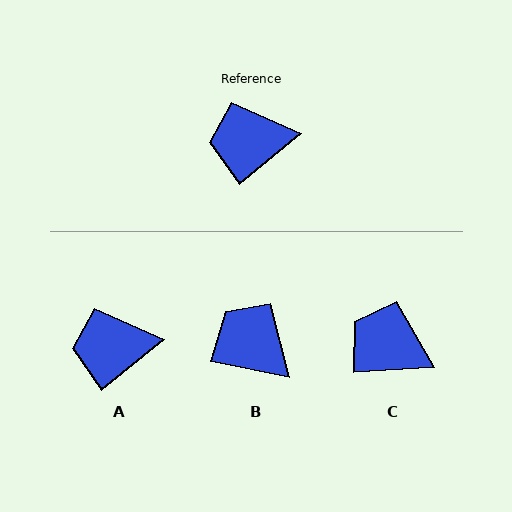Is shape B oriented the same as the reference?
No, it is off by about 51 degrees.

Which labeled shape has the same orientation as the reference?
A.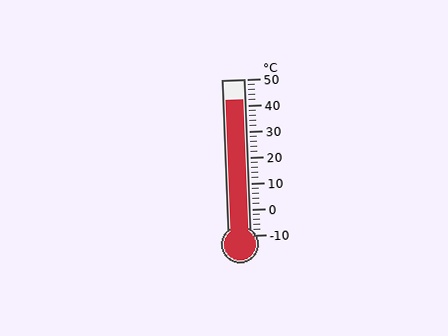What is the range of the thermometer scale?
The thermometer scale ranges from -10°C to 50°C.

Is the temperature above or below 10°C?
The temperature is above 10°C.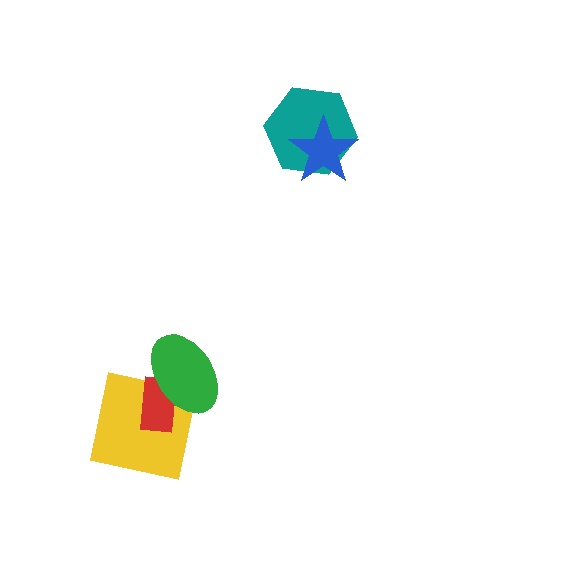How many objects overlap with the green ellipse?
2 objects overlap with the green ellipse.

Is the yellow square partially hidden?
Yes, it is partially covered by another shape.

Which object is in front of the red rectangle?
The green ellipse is in front of the red rectangle.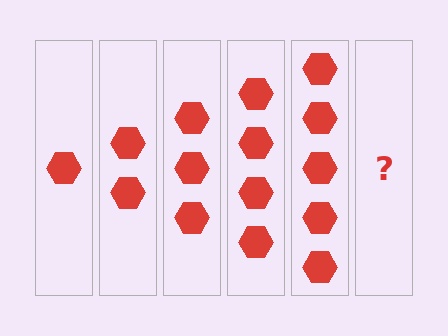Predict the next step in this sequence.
The next step is 6 hexagons.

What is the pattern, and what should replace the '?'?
The pattern is that each step adds one more hexagon. The '?' should be 6 hexagons.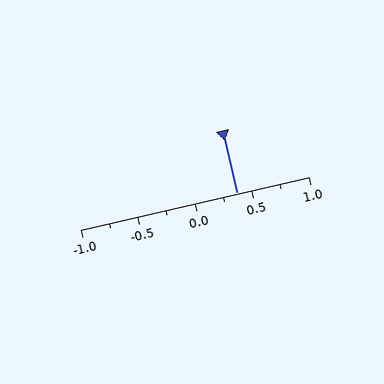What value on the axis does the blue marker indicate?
The marker indicates approximately 0.38.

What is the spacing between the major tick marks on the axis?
The major ticks are spaced 0.5 apart.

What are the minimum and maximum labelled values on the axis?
The axis runs from -1.0 to 1.0.